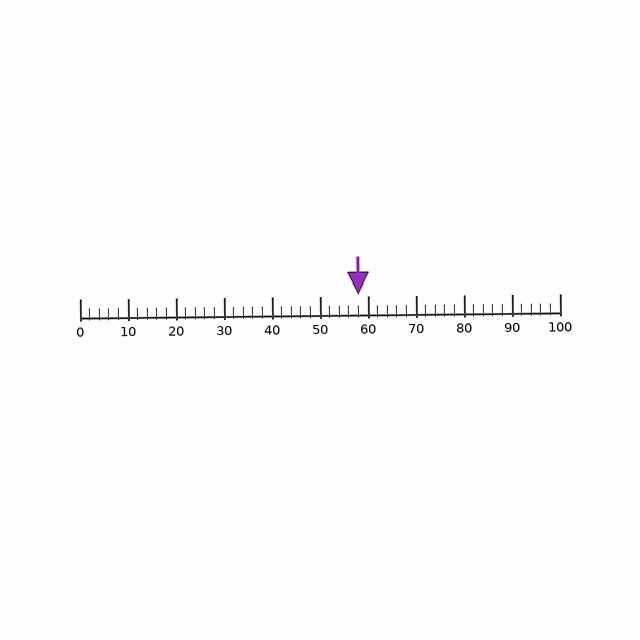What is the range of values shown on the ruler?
The ruler shows values from 0 to 100.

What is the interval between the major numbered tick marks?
The major tick marks are spaced 10 units apart.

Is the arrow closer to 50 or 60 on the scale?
The arrow is closer to 60.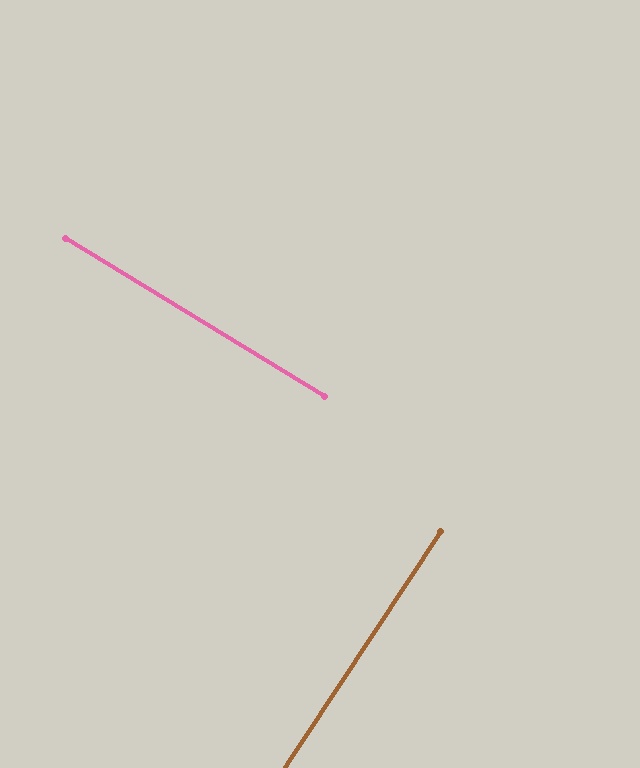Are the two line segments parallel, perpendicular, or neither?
Perpendicular — they meet at approximately 88°.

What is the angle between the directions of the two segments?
Approximately 88 degrees.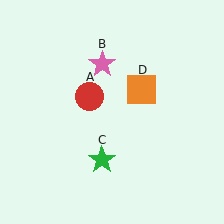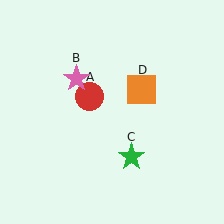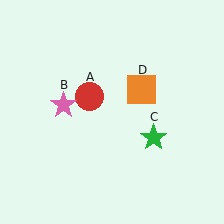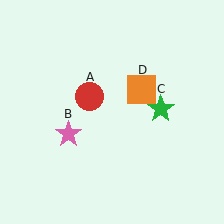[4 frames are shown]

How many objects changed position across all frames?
2 objects changed position: pink star (object B), green star (object C).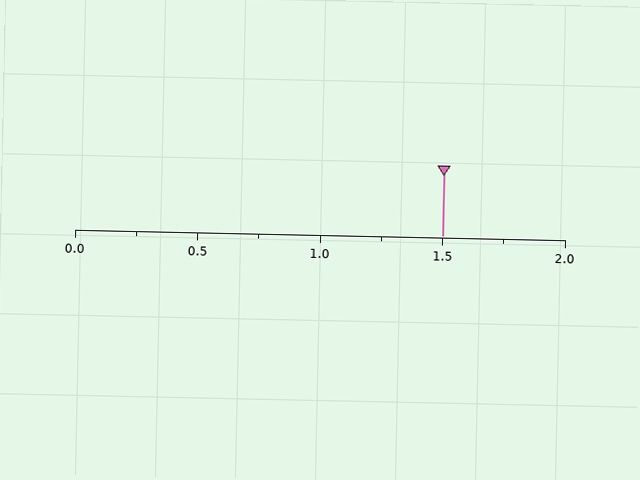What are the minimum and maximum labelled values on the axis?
The axis runs from 0.0 to 2.0.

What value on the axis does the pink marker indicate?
The marker indicates approximately 1.5.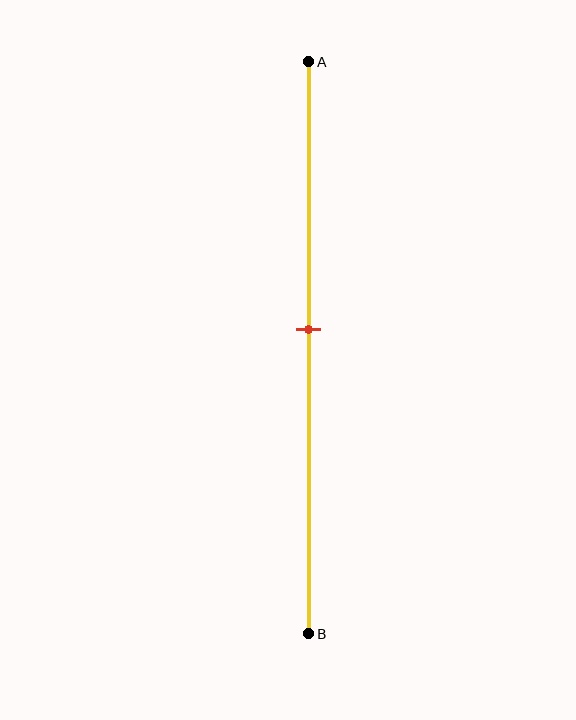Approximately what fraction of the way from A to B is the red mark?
The red mark is approximately 45% of the way from A to B.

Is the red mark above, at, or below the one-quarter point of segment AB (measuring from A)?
The red mark is below the one-quarter point of segment AB.